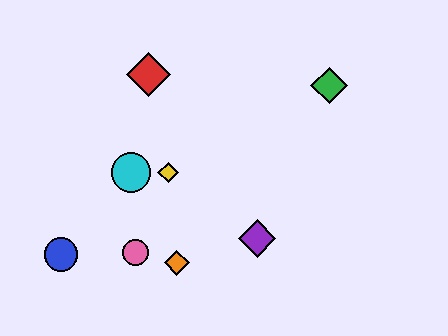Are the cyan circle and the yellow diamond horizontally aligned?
Yes, both are at y≈172.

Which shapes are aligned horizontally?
The yellow diamond, the cyan circle are aligned horizontally.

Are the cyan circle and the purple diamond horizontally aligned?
No, the cyan circle is at y≈172 and the purple diamond is at y≈239.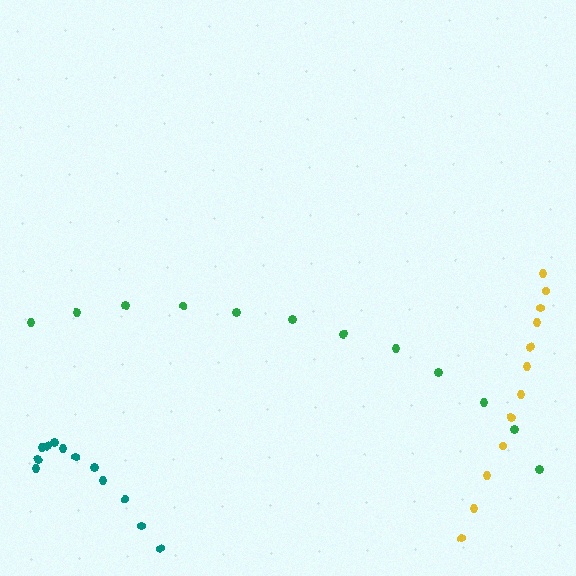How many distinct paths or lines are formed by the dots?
There are 3 distinct paths.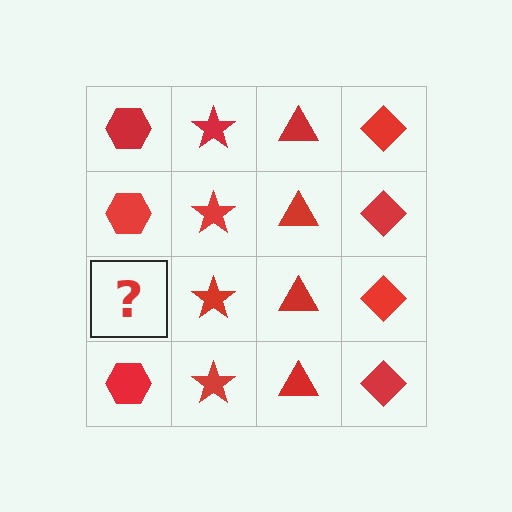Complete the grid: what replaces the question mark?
The question mark should be replaced with a red hexagon.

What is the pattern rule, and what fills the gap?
The rule is that each column has a consistent shape. The gap should be filled with a red hexagon.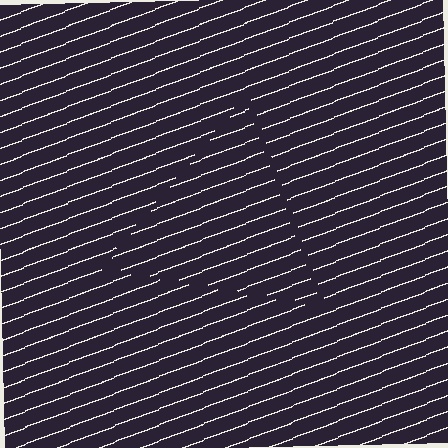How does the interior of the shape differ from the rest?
The interior of the shape contains the same grating, shifted by half a period — the contour is defined by the phase discontinuity where line-ends from the inner and outer gratings abut.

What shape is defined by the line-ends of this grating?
An illusory triangle. The interior of the shape contains the same grating, shifted by half a period — the contour is defined by the phase discontinuity where line-ends from the inner and outer gratings abut.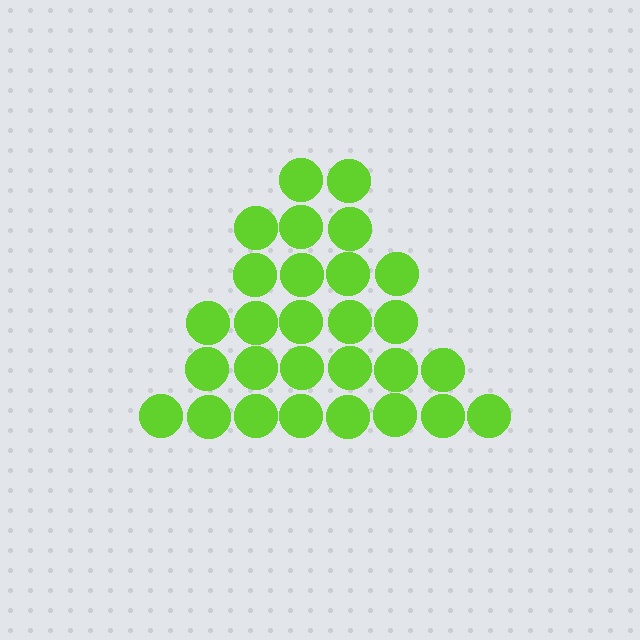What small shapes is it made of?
It is made of small circles.